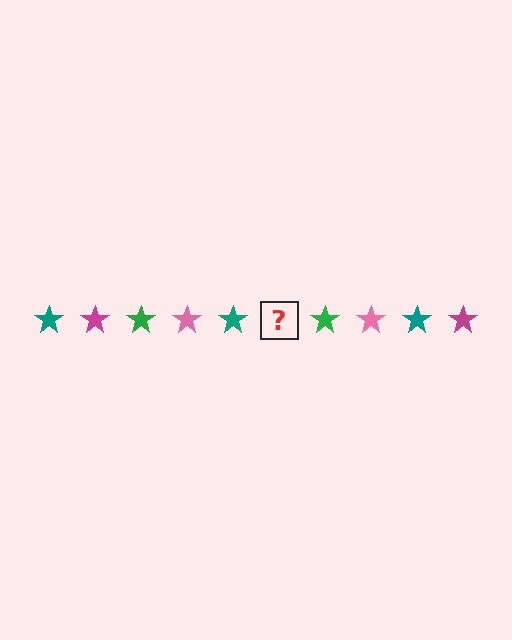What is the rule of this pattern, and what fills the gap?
The rule is that the pattern cycles through teal, magenta, green, pink stars. The gap should be filled with a magenta star.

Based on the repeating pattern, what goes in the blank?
The blank should be a magenta star.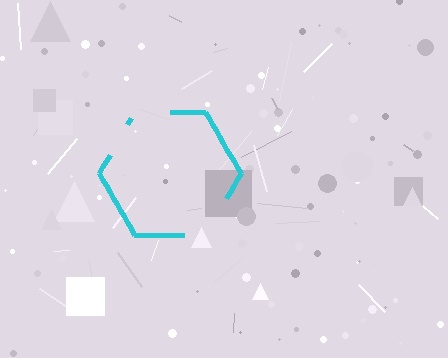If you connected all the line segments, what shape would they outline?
They would outline a hexagon.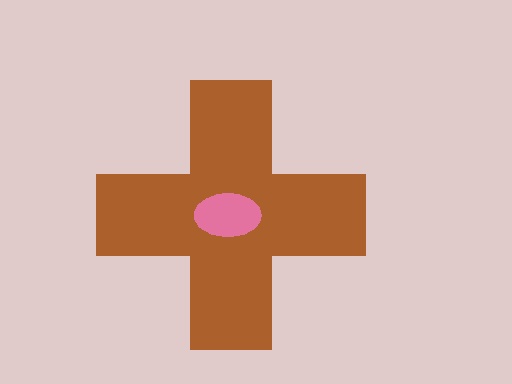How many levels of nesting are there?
2.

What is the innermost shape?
The pink ellipse.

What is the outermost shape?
The brown cross.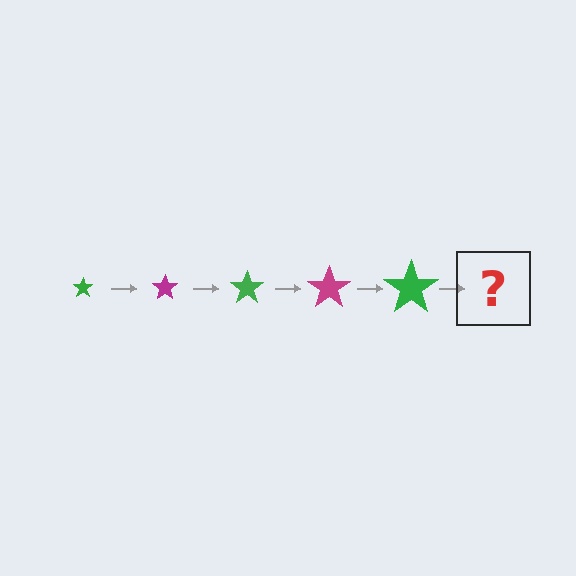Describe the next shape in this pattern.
It should be a magenta star, larger than the previous one.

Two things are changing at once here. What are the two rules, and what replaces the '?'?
The two rules are that the star grows larger each step and the color cycles through green and magenta. The '?' should be a magenta star, larger than the previous one.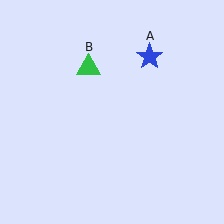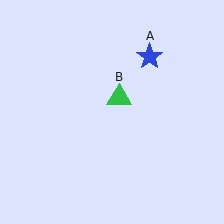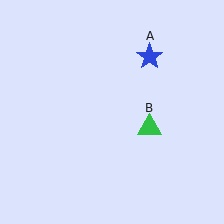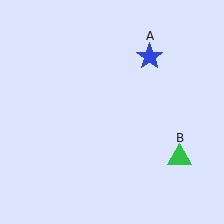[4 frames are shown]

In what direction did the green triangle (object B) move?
The green triangle (object B) moved down and to the right.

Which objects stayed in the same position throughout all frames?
Blue star (object A) remained stationary.